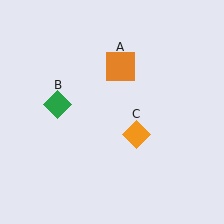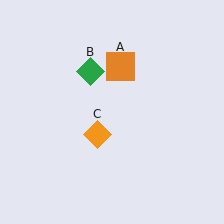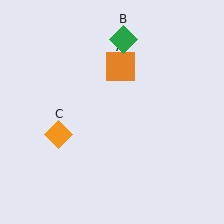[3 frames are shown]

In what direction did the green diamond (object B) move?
The green diamond (object B) moved up and to the right.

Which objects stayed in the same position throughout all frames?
Orange square (object A) remained stationary.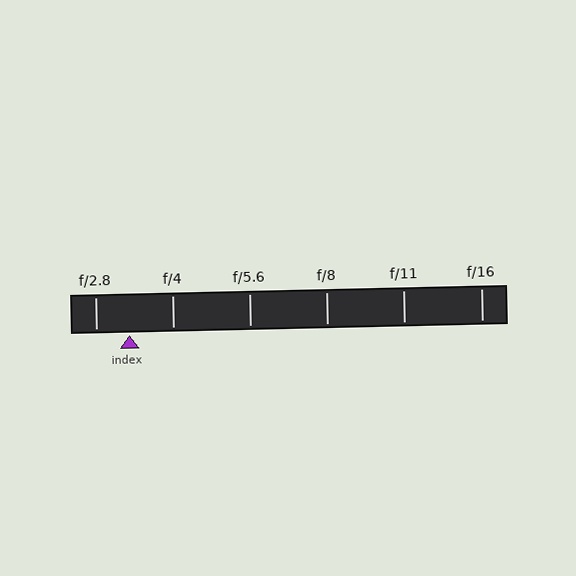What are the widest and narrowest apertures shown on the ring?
The widest aperture shown is f/2.8 and the narrowest is f/16.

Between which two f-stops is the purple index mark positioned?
The index mark is between f/2.8 and f/4.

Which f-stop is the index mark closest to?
The index mark is closest to f/2.8.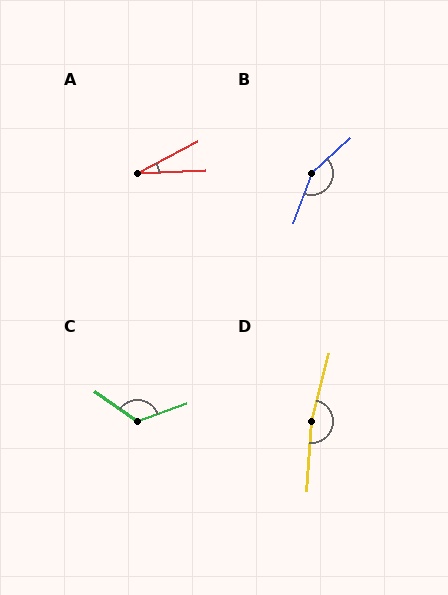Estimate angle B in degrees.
Approximately 152 degrees.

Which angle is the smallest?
A, at approximately 26 degrees.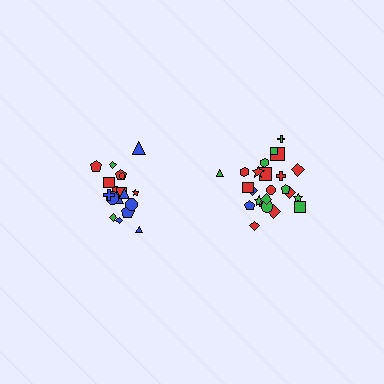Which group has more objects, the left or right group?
The right group.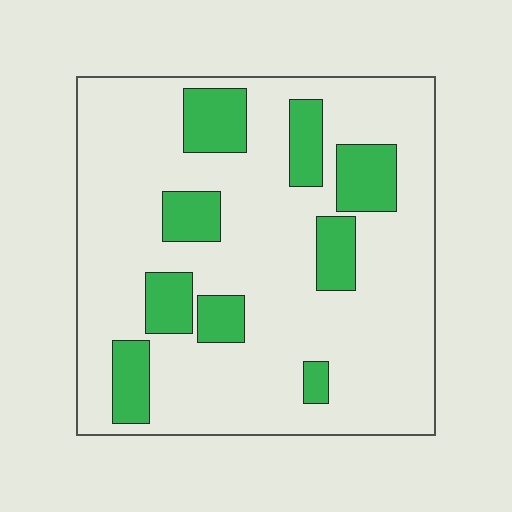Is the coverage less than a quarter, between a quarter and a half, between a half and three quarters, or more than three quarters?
Less than a quarter.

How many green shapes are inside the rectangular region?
9.